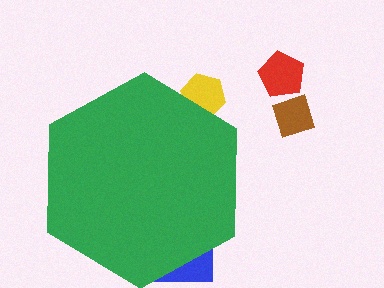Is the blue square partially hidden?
Yes, the blue square is partially hidden behind the green hexagon.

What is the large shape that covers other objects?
A green hexagon.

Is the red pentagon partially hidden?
No, the red pentagon is fully visible.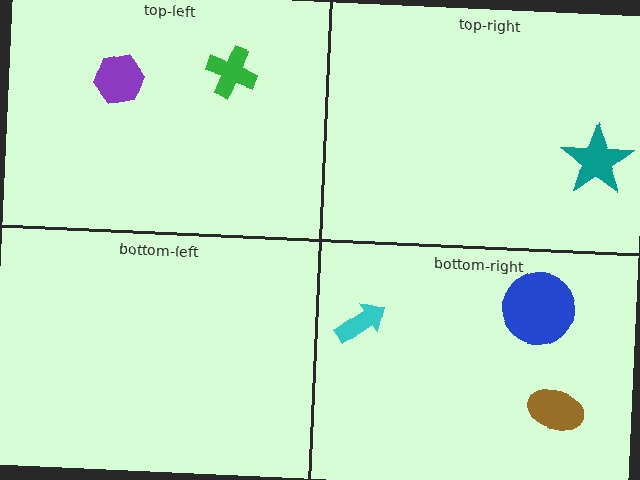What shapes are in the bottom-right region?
The blue circle, the brown ellipse, the cyan arrow.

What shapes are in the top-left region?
The purple hexagon, the green cross.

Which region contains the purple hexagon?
The top-left region.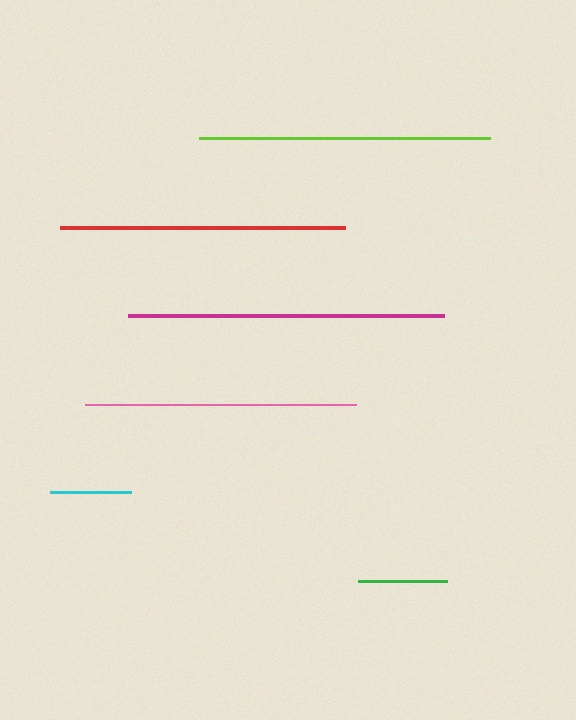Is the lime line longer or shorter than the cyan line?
The lime line is longer than the cyan line.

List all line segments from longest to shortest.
From longest to shortest: magenta, lime, red, pink, green, cyan.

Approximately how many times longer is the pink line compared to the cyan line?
The pink line is approximately 3.4 times the length of the cyan line.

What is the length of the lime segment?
The lime segment is approximately 291 pixels long.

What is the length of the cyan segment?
The cyan segment is approximately 81 pixels long.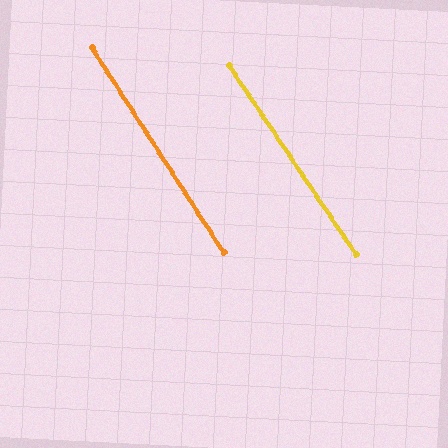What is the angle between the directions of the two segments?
Approximately 1 degree.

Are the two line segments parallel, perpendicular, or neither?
Parallel — their directions differ by only 1.2°.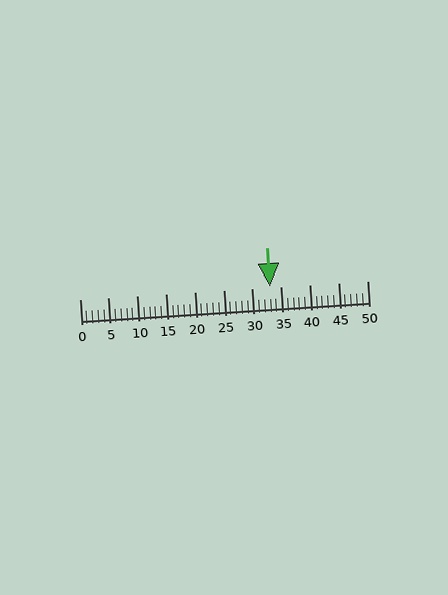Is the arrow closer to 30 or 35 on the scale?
The arrow is closer to 35.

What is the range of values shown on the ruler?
The ruler shows values from 0 to 50.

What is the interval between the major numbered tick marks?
The major tick marks are spaced 5 units apart.